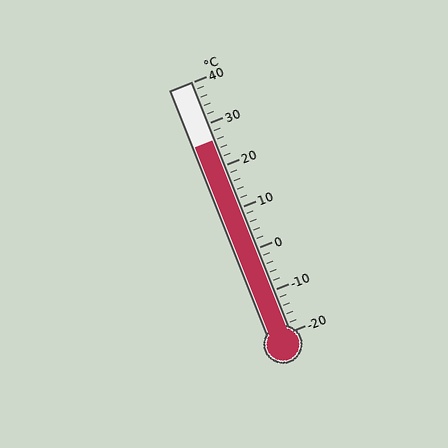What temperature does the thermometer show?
The thermometer shows approximately 26°C.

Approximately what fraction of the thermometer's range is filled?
The thermometer is filled to approximately 75% of its range.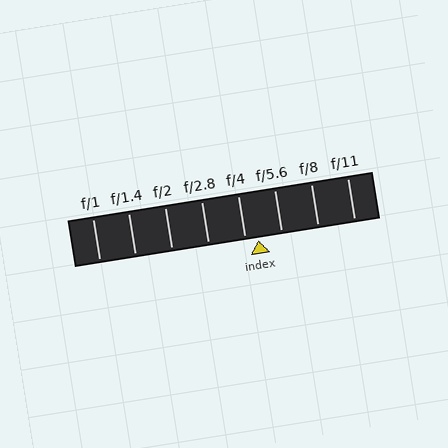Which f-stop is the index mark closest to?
The index mark is closest to f/4.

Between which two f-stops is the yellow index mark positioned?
The index mark is between f/4 and f/5.6.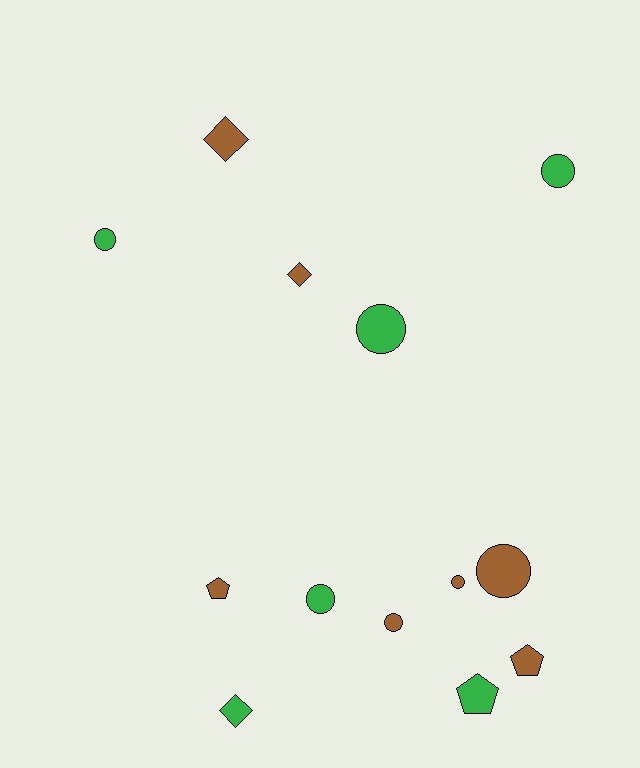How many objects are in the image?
There are 13 objects.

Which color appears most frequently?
Brown, with 7 objects.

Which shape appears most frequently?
Circle, with 7 objects.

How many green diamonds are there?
There is 1 green diamond.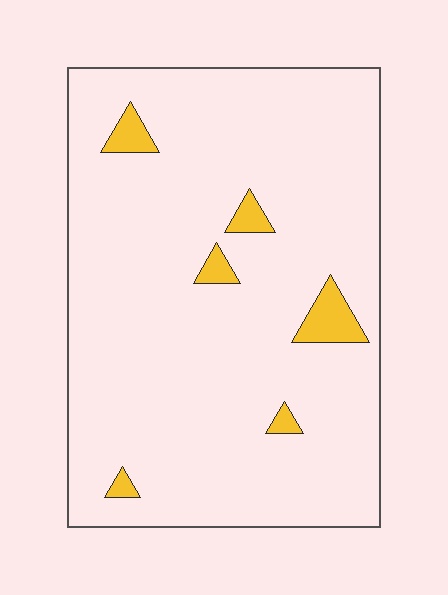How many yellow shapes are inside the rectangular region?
6.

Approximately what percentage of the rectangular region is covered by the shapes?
Approximately 5%.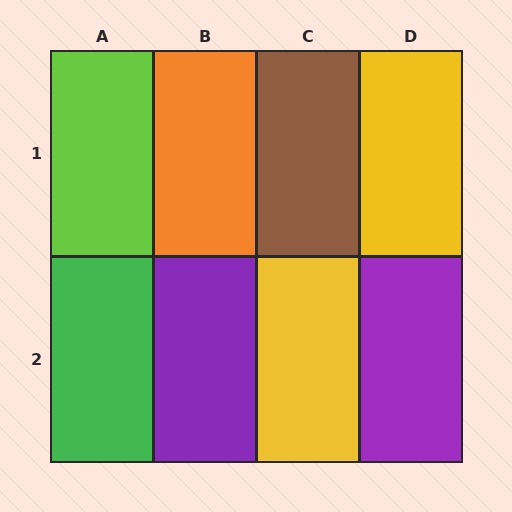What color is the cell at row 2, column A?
Green.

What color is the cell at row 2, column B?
Purple.